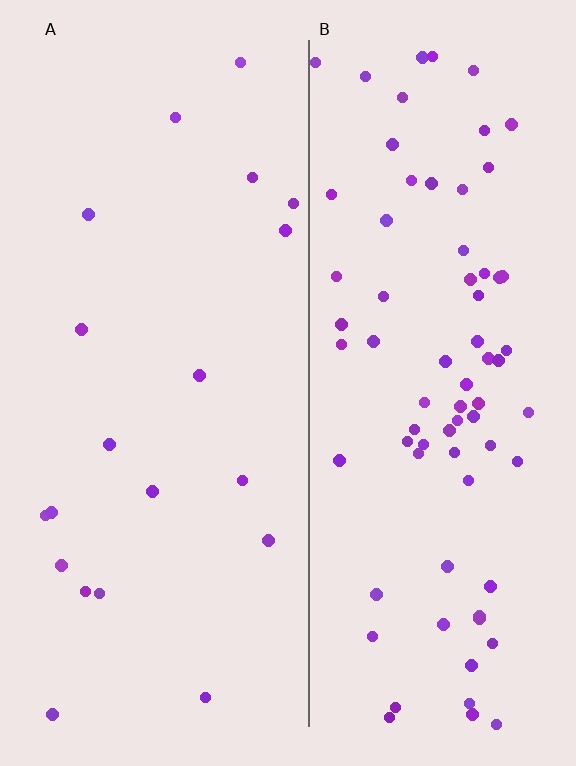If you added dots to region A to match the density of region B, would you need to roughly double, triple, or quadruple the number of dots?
Approximately quadruple.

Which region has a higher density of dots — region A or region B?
B (the right).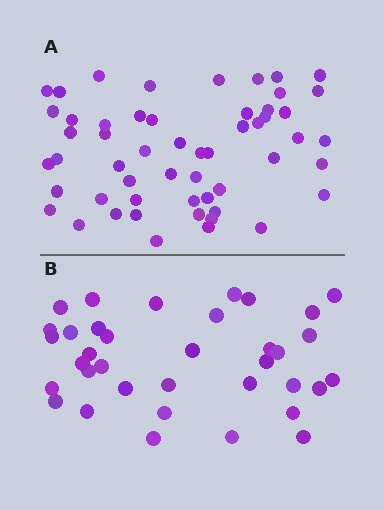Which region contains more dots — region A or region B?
Region A (the top region) has more dots.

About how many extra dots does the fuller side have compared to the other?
Region A has approximately 20 more dots than region B.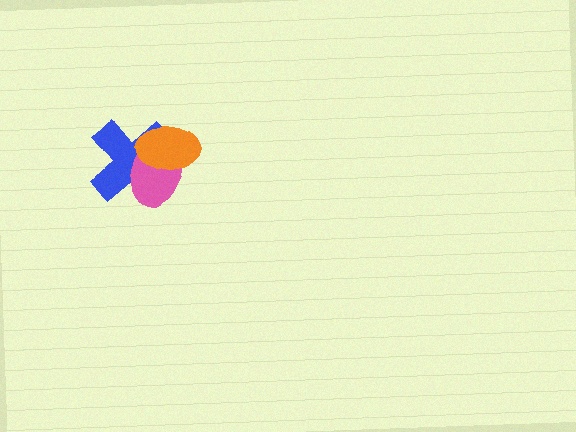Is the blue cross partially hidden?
Yes, it is partially covered by another shape.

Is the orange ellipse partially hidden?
No, no other shape covers it.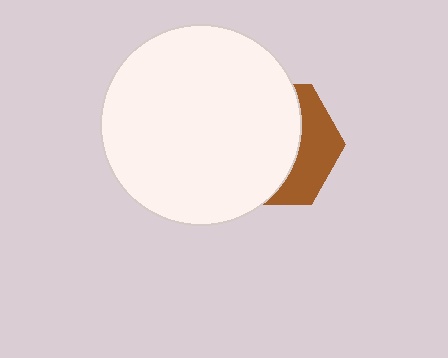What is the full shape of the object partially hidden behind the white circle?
The partially hidden object is a brown hexagon.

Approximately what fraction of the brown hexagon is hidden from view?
Roughly 66% of the brown hexagon is hidden behind the white circle.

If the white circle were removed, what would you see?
You would see the complete brown hexagon.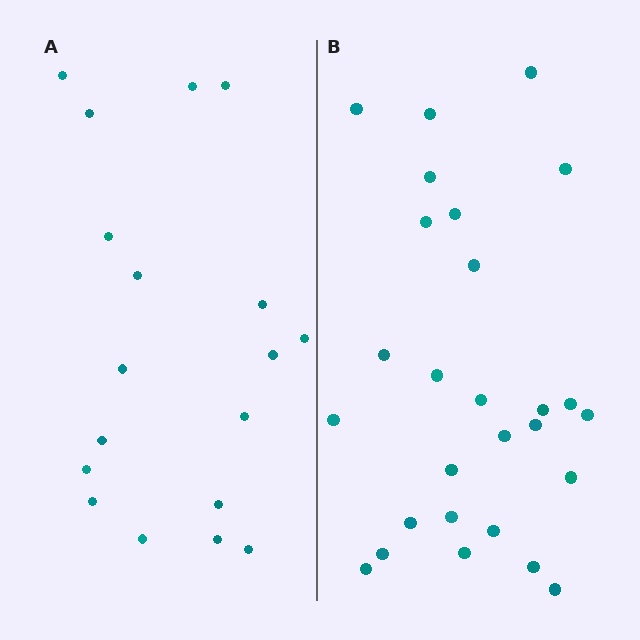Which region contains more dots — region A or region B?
Region B (the right region) has more dots.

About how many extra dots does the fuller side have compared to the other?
Region B has roughly 8 or so more dots than region A.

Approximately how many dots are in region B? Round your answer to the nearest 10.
About 30 dots. (The exact count is 27, which rounds to 30.)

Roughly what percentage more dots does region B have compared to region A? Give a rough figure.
About 50% more.